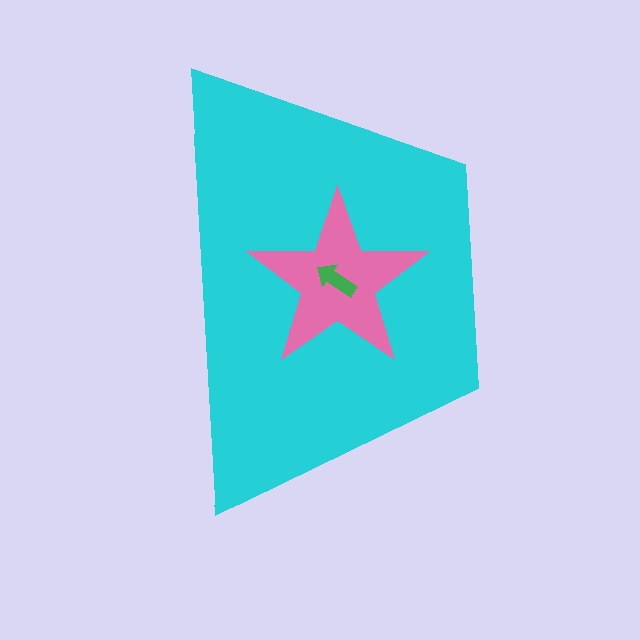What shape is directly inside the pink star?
The green arrow.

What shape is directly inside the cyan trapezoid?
The pink star.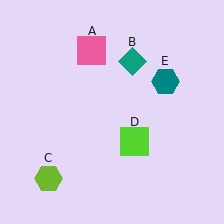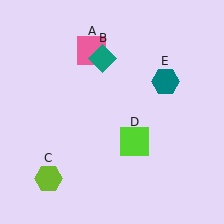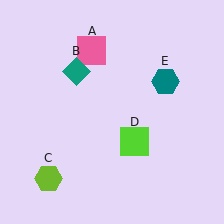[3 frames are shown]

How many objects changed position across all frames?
1 object changed position: teal diamond (object B).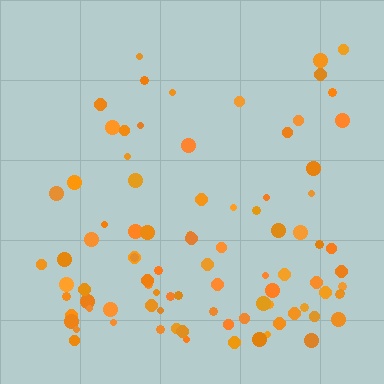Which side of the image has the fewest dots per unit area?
The top.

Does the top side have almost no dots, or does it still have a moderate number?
Still a moderate number, just noticeably fewer than the bottom.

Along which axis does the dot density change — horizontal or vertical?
Vertical.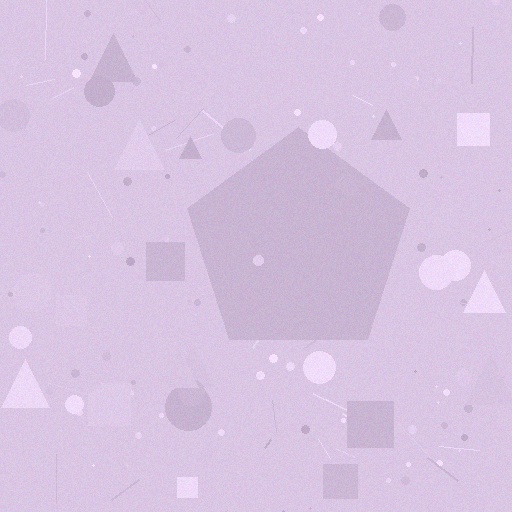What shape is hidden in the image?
A pentagon is hidden in the image.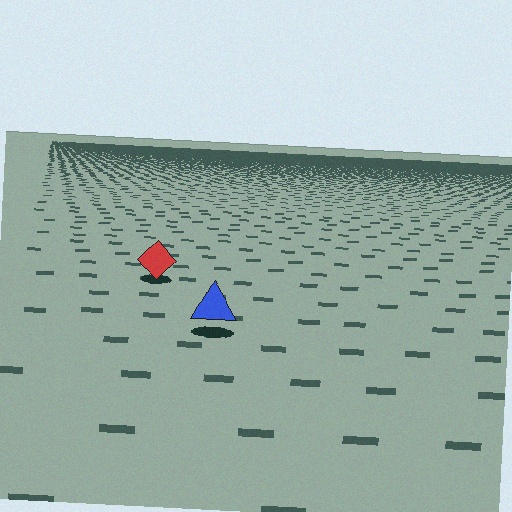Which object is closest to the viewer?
The blue triangle is closest. The texture marks near it are larger and more spread out.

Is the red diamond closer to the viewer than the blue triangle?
No. The blue triangle is closer — you can tell from the texture gradient: the ground texture is coarser near it.